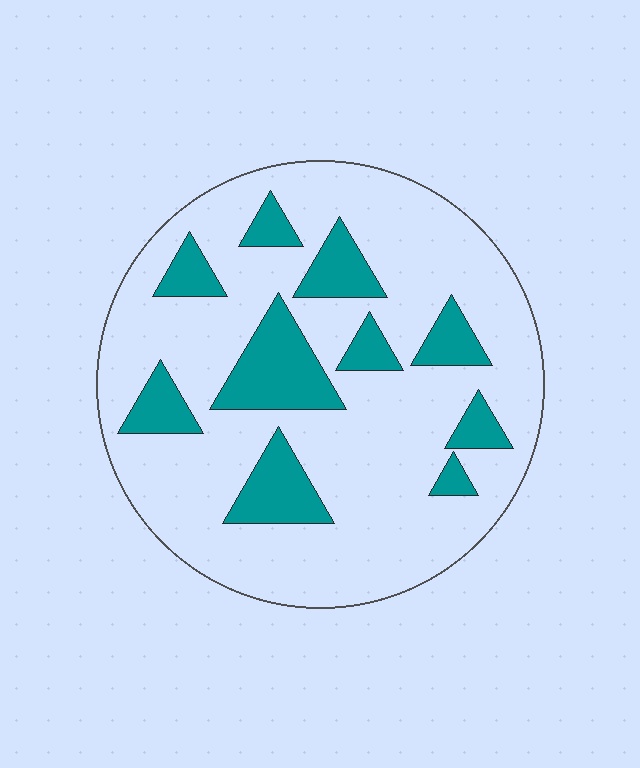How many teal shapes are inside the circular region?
10.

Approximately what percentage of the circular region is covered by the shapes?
Approximately 20%.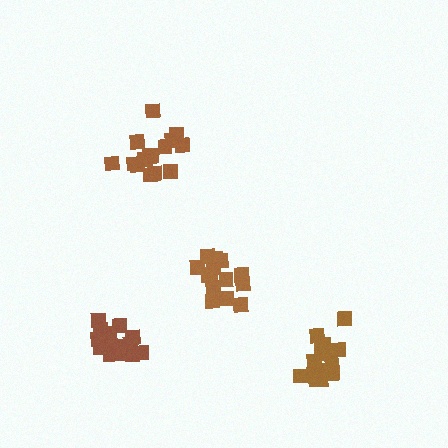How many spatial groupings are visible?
There are 4 spatial groupings.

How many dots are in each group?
Group 1: 14 dots, Group 2: 16 dots, Group 3: 15 dots, Group 4: 17 dots (62 total).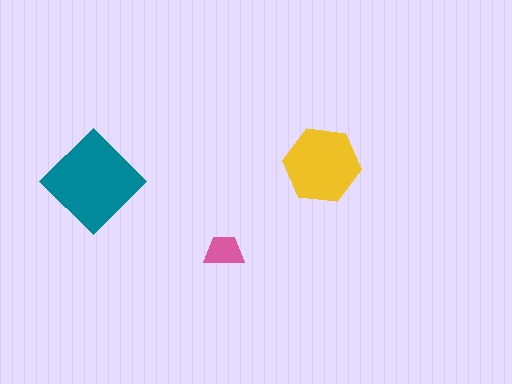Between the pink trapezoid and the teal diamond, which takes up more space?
The teal diamond.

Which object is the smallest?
The pink trapezoid.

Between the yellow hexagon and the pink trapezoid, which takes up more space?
The yellow hexagon.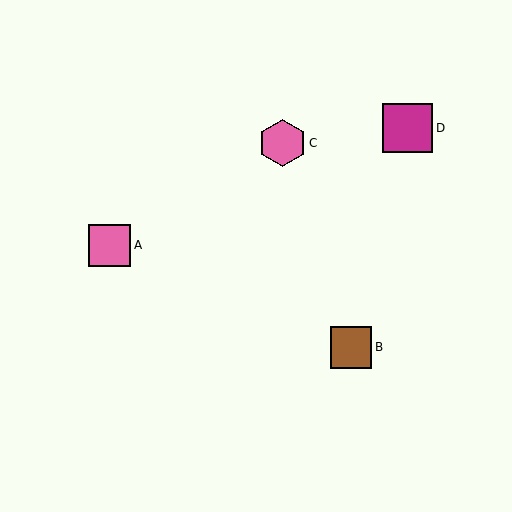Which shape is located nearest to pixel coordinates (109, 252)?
The pink square (labeled A) at (110, 245) is nearest to that location.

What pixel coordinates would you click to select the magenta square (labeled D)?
Click at (408, 128) to select the magenta square D.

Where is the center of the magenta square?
The center of the magenta square is at (408, 128).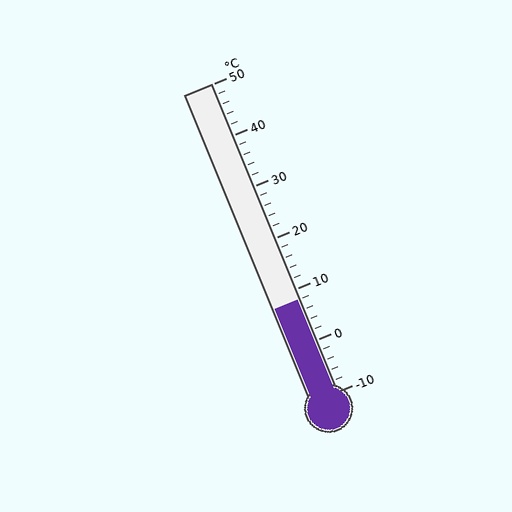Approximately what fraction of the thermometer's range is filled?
The thermometer is filled to approximately 30% of its range.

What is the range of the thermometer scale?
The thermometer scale ranges from -10°C to 50°C.